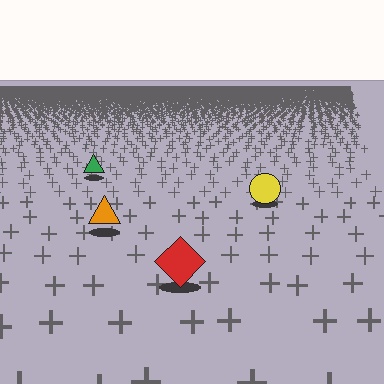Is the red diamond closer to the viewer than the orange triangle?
Yes. The red diamond is closer — you can tell from the texture gradient: the ground texture is coarser near it.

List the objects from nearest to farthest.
From nearest to farthest: the red diamond, the orange triangle, the yellow circle, the green triangle.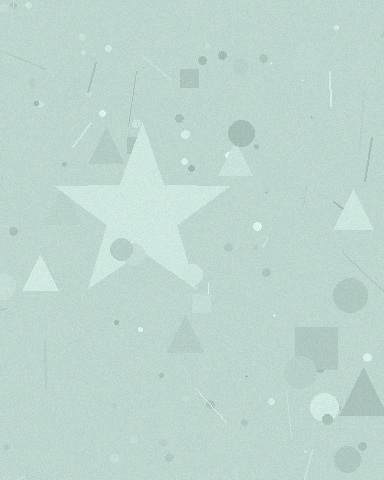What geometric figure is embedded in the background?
A star is embedded in the background.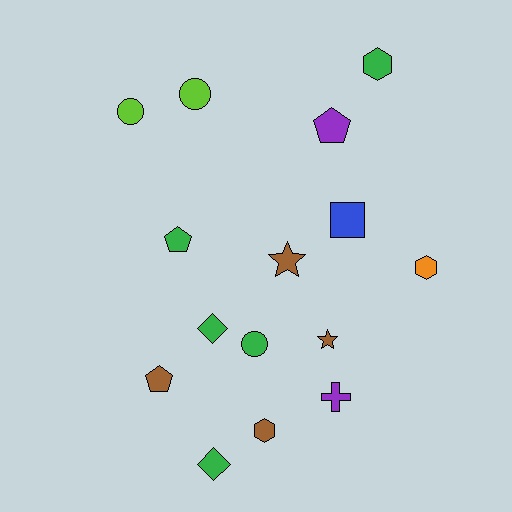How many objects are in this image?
There are 15 objects.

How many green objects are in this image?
There are 5 green objects.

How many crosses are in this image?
There is 1 cross.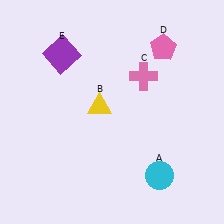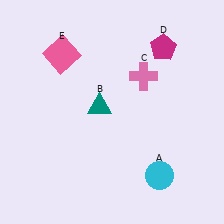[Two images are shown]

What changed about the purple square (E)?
In Image 1, E is purple. In Image 2, it changed to pink.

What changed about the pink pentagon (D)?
In Image 1, D is pink. In Image 2, it changed to magenta.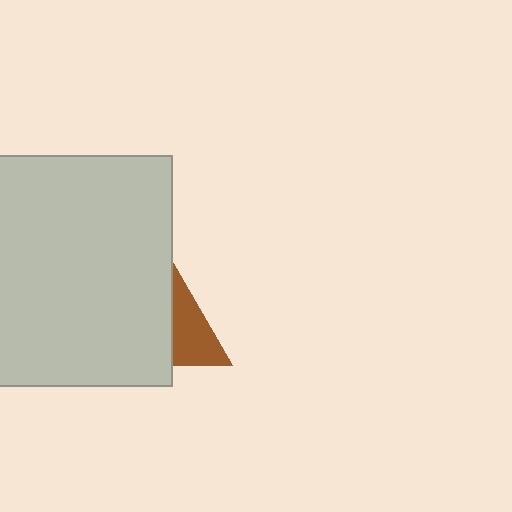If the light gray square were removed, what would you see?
You would see the complete brown triangle.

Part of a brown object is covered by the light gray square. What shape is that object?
It is a triangle.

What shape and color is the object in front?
The object in front is a light gray square.